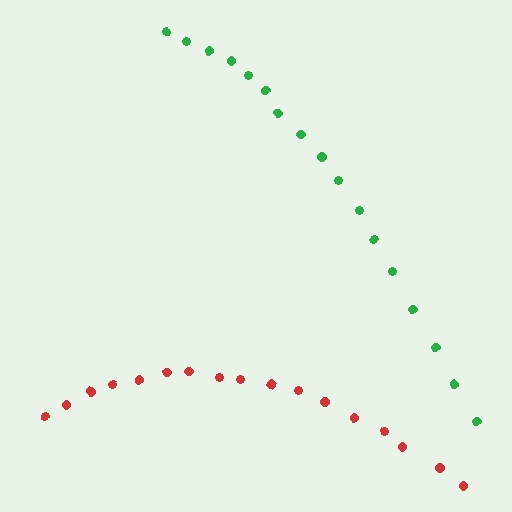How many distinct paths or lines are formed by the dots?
There are 2 distinct paths.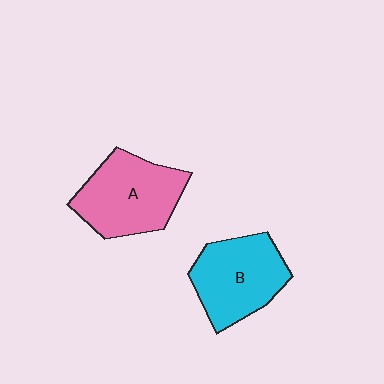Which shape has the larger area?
Shape A (pink).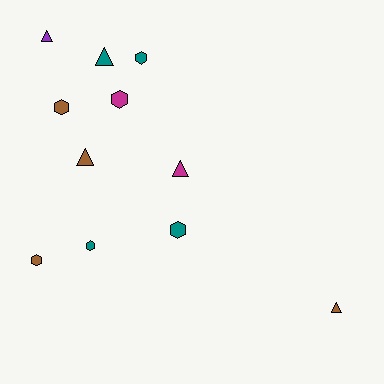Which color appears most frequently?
Brown, with 4 objects.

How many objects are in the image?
There are 11 objects.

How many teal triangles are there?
There is 1 teal triangle.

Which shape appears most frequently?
Hexagon, with 6 objects.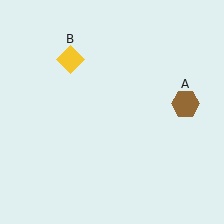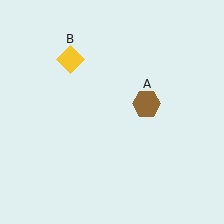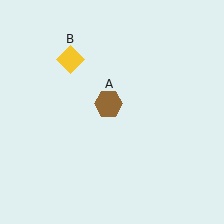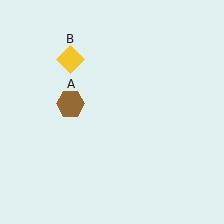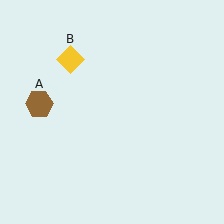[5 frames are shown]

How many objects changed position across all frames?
1 object changed position: brown hexagon (object A).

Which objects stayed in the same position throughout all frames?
Yellow diamond (object B) remained stationary.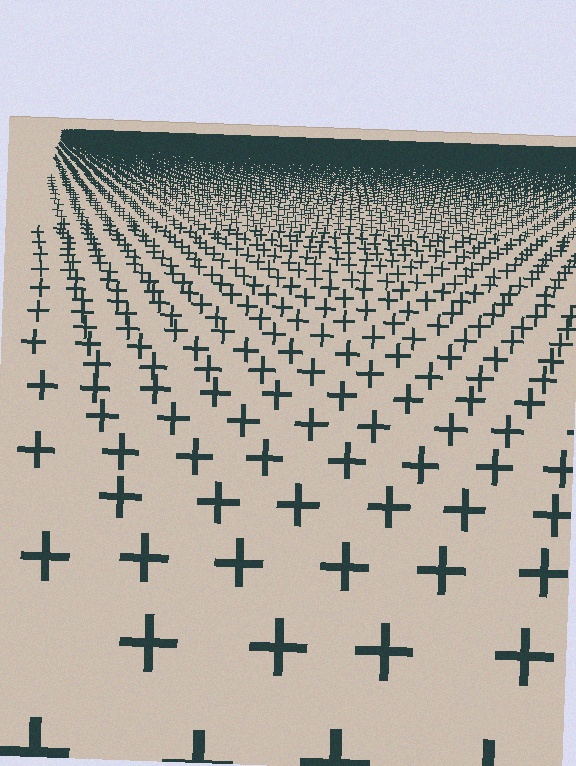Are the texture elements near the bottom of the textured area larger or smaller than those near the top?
Larger. Near the bottom, elements are closer to the viewer and appear at a bigger on-screen size.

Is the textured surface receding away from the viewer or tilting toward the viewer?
The surface is receding away from the viewer. Texture elements get smaller and denser toward the top.